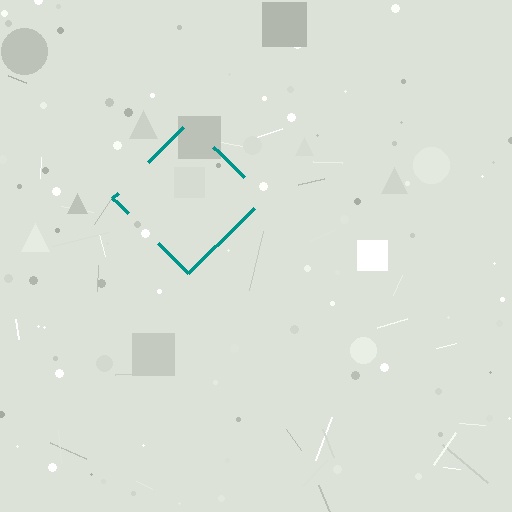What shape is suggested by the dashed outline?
The dashed outline suggests a diamond.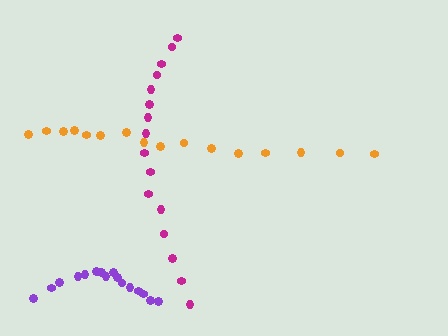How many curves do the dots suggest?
There are 3 distinct paths.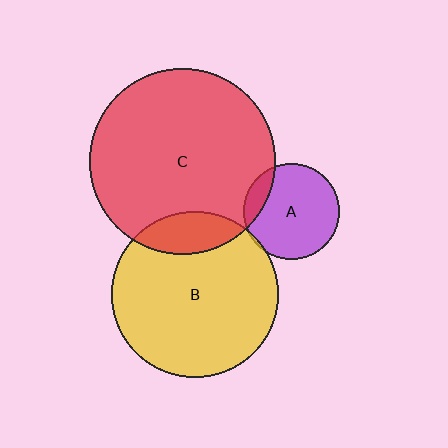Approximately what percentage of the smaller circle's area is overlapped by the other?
Approximately 5%.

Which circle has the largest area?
Circle C (red).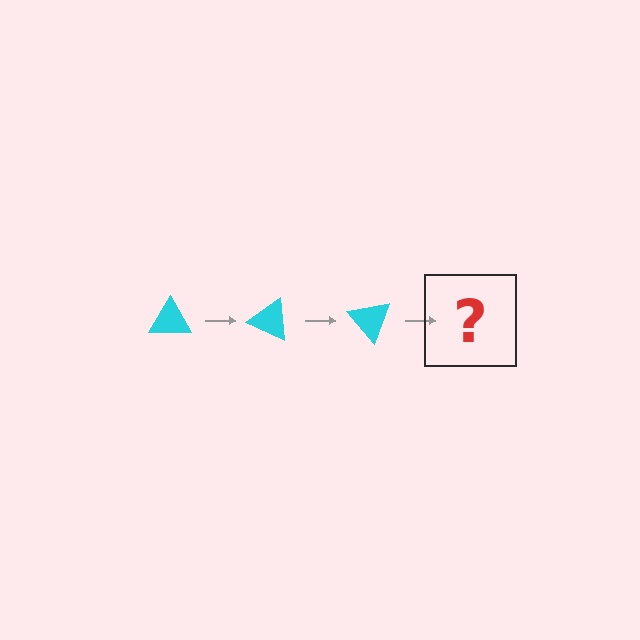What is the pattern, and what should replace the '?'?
The pattern is that the triangle rotates 25 degrees each step. The '?' should be a cyan triangle rotated 75 degrees.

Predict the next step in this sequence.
The next step is a cyan triangle rotated 75 degrees.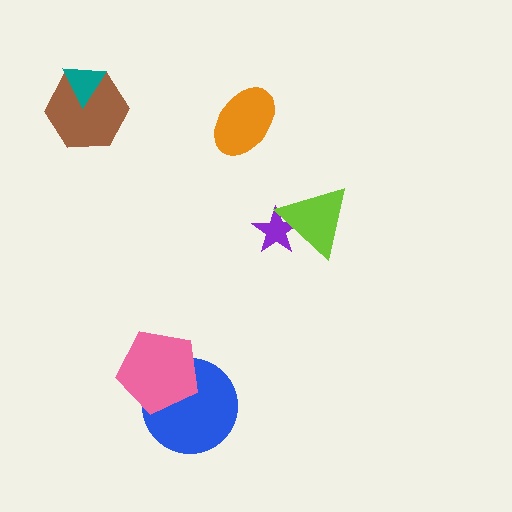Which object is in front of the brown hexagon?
The teal triangle is in front of the brown hexagon.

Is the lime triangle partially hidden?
No, no other shape covers it.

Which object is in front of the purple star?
The lime triangle is in front of the purple star.